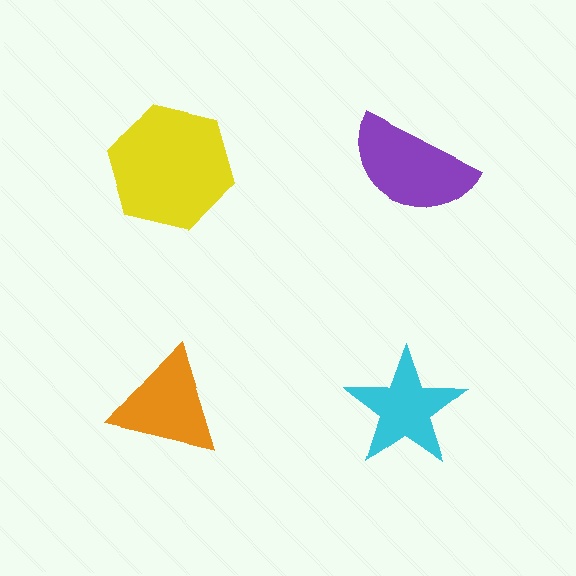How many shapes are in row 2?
2 shapes.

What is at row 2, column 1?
An orange triangle.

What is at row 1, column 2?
A purple semicircle.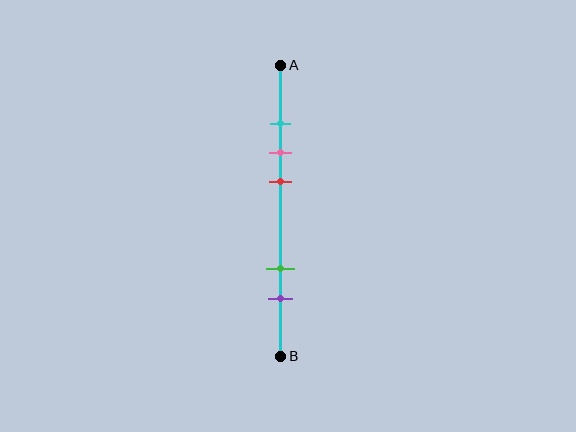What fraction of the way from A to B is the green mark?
The green mark is approximately 70% (0.7) of the way from A to B.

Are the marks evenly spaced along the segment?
No, the marks are not evenly spaced.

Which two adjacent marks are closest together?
The cyan and pink marks are the closest adjacent pair.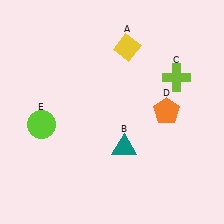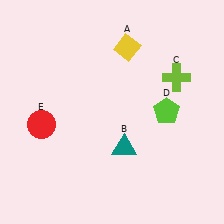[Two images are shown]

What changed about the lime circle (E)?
In Image 1, E is lime. In Image 2, it changed to red.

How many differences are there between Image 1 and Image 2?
There are 2 differences between the two images.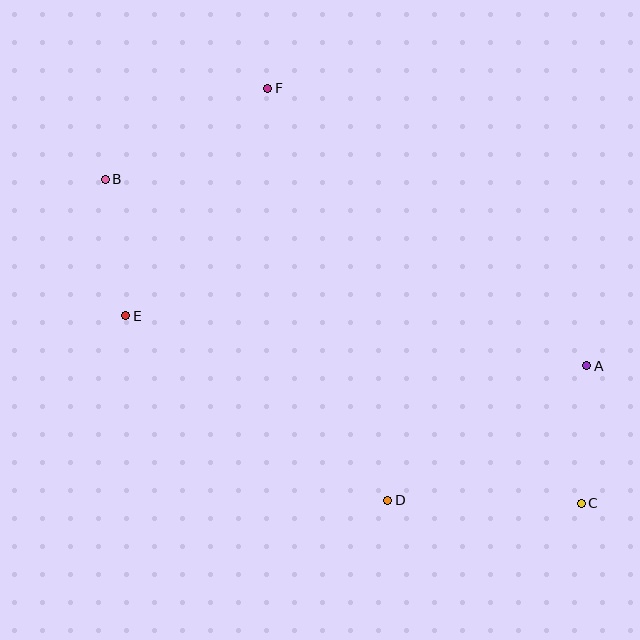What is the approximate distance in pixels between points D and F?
The distance between D and F is approximately 429 pixels.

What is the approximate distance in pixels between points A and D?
The distance between A and D is approximately 240 pixels.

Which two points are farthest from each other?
Points B and C are farthest from each other.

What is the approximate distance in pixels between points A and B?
The distance between A and B is approximately 516 pixels.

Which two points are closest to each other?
Points A and C are closest to each other.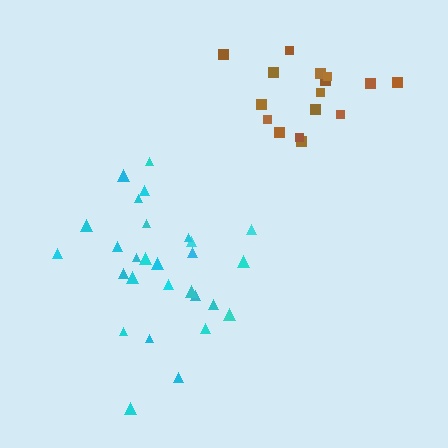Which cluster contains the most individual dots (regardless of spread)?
Cyan (29).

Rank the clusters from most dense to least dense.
brown, cyan.